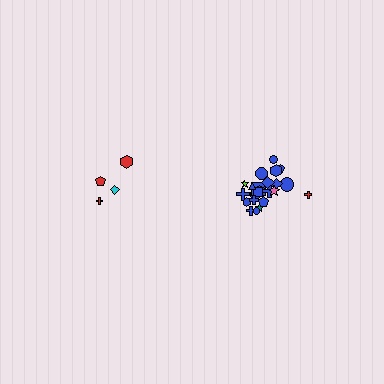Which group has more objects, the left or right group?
The right group.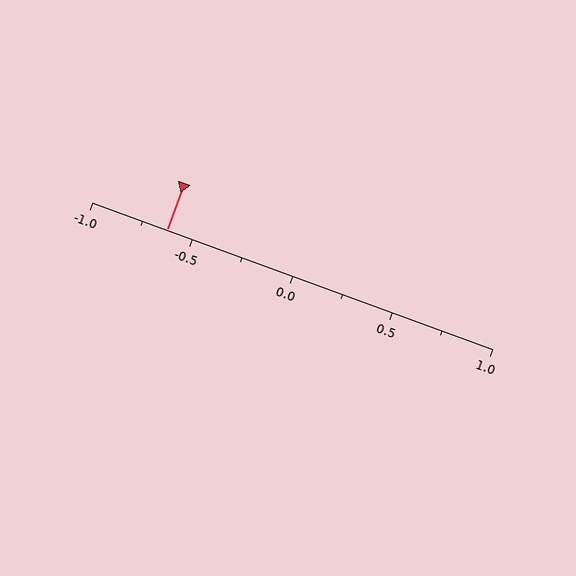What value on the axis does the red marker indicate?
The marker indicates approximately -0.62.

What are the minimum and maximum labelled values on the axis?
The axis runs from -1.0 to 1.0.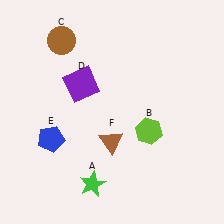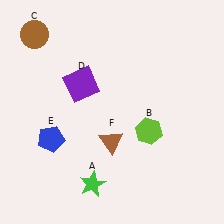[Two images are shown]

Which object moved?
The brown circle (C) moved left.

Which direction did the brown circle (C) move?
The brown circle (C) moved left.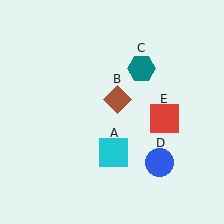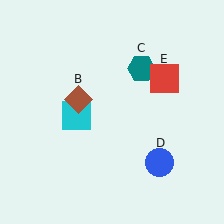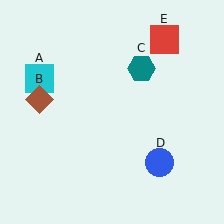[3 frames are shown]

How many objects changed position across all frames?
3 objects changed position: cyan square (object A), brown diamond (object B), red square (object E).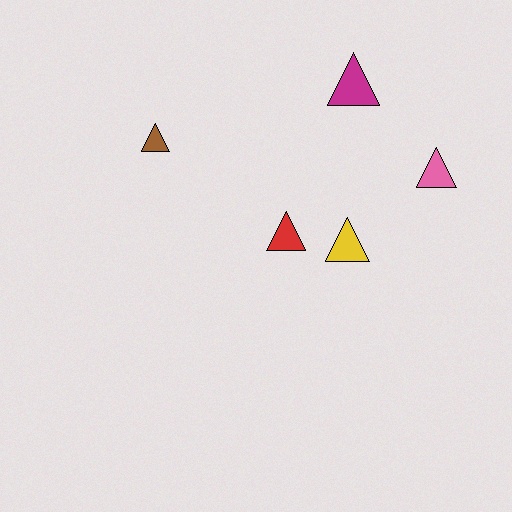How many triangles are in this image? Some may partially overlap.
There are 5 triangles.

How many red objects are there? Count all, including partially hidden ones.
There is 1 red object.